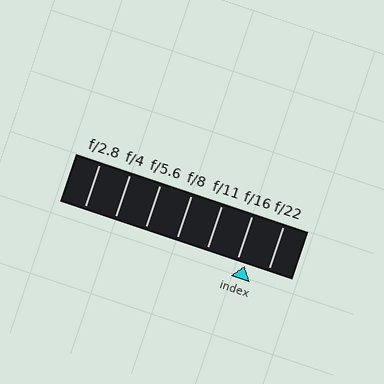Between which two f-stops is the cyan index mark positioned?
The index mark is between f/16 and f/22.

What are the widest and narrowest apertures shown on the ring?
The widest aperture shown is f/2.8 and the narrowest is f/22.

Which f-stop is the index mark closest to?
The index mark is closest to f/16.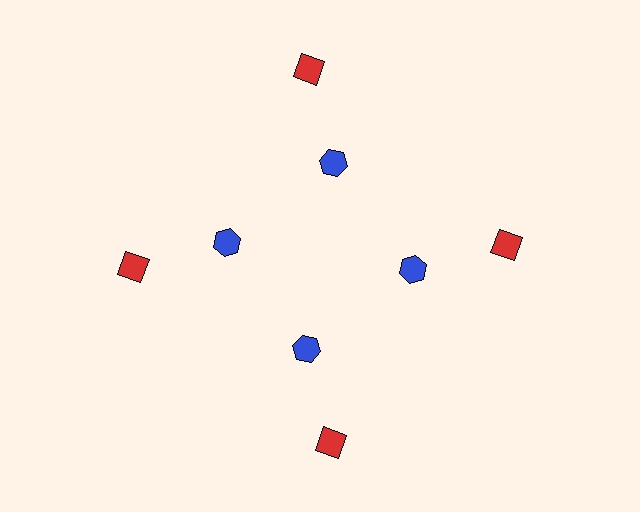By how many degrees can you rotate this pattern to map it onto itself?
The pattern maps onto itself every 90 degrees of rotation.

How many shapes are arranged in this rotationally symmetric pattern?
There are 8 shapes, arranged in 4 groups of 2.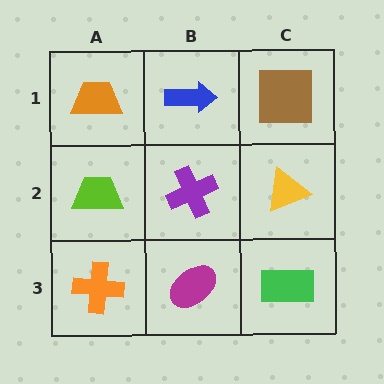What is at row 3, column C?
A green rectangle.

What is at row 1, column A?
An orange trapezoid.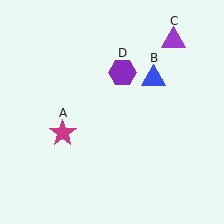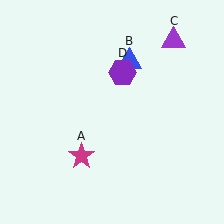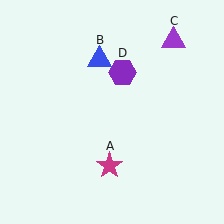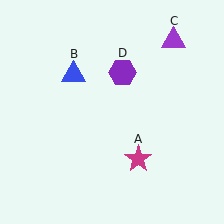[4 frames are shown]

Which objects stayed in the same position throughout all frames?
Purple triangle (object C) and purple hexagon (object D) remained stationary.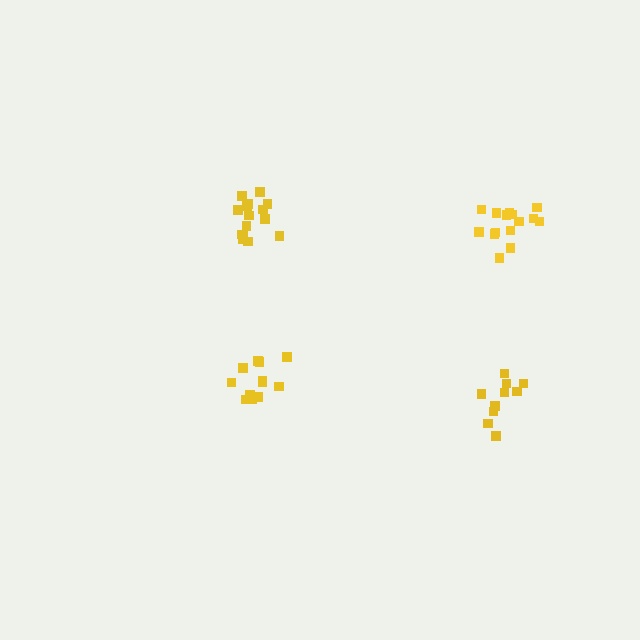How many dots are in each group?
Group 1: 12 dots, Group 2: 15 dots, Group 3: 10 dots, Group 4: 16 dots (53 total).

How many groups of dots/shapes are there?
There are 4 groups.